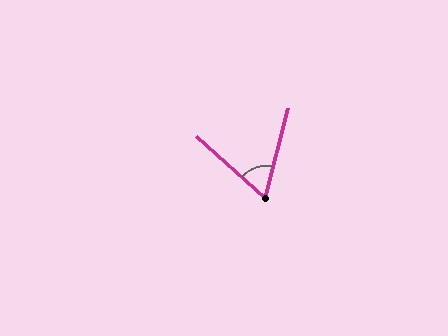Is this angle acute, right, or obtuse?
It is acute.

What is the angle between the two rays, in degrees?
Approximately 62 degrees.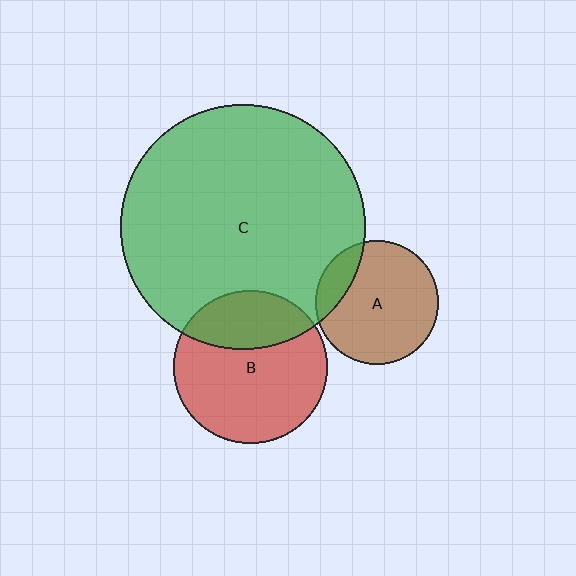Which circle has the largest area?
Circle C (green).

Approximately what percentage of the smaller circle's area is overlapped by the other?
Approximately 15%.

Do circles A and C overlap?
Yes.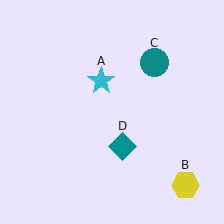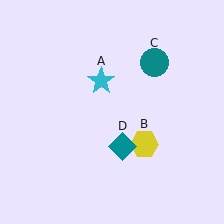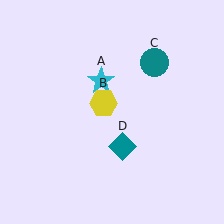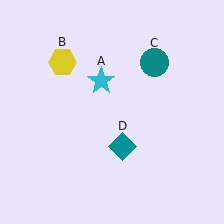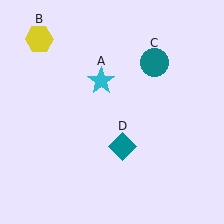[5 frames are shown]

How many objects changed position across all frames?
1 object changed position: yellow hexagon (object B).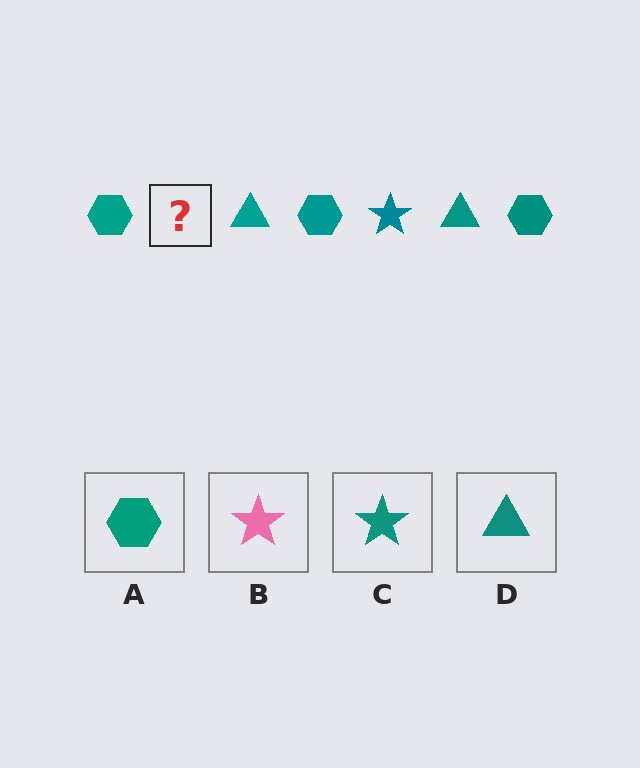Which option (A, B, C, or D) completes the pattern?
C.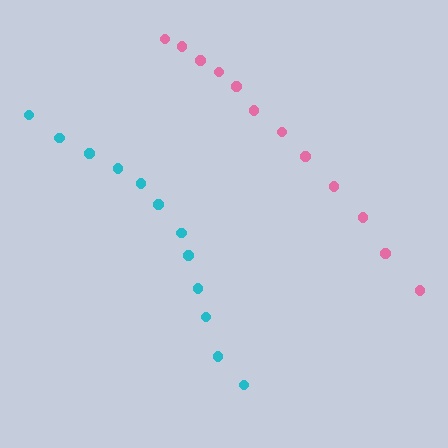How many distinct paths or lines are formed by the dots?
There are 2 distinct paths.